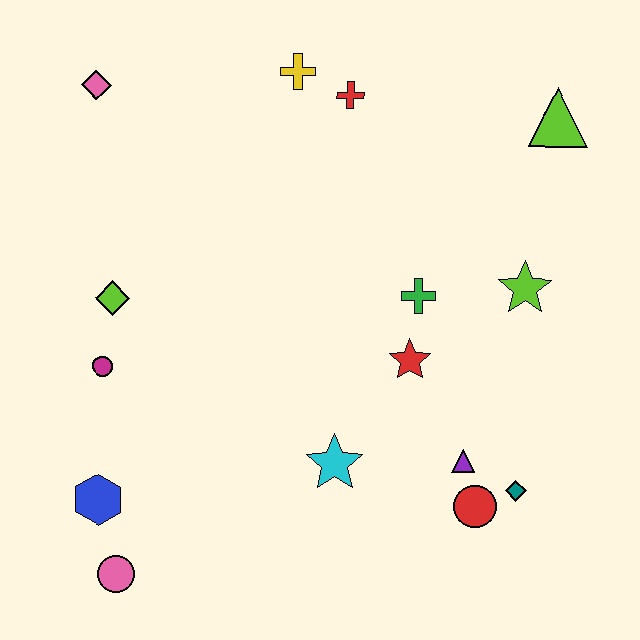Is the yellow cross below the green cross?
No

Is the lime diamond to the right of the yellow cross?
No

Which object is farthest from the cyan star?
The pink diamond is farthest from the cyan star.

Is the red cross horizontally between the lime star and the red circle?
No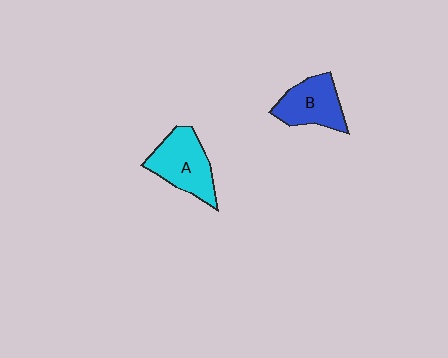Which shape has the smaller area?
Shape B (blue).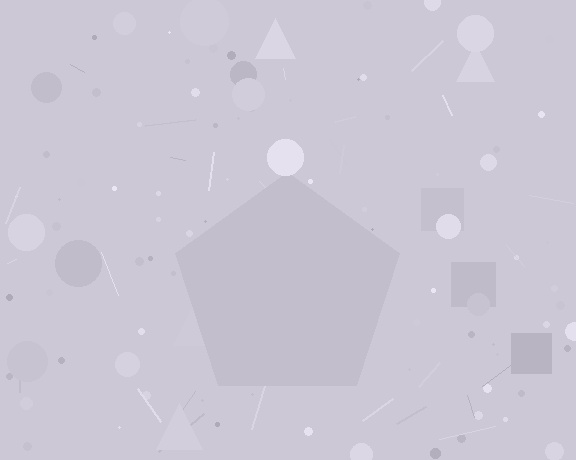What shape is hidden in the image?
A pentagon is hidden in the image.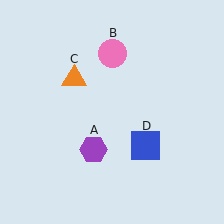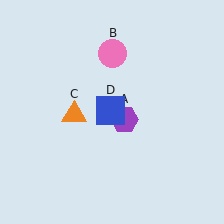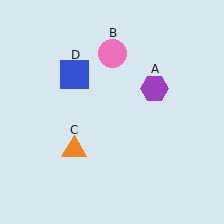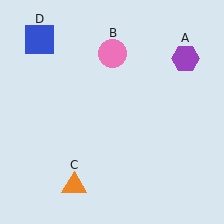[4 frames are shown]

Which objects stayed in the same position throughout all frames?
Pink circle (object B) remained stationary.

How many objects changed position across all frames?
3 objects changed position: purple hexagon (object A), orange triangle (object C), blue square (object D).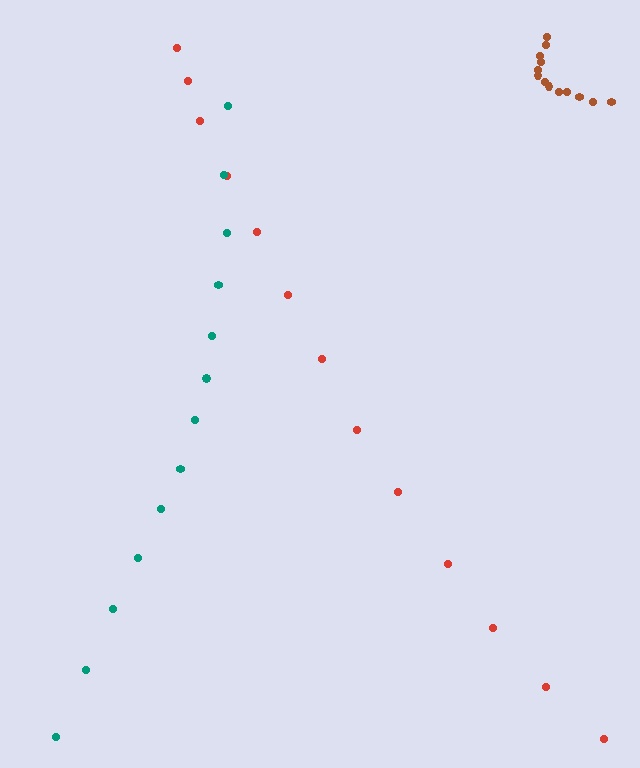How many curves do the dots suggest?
There are 3 distinct paths.